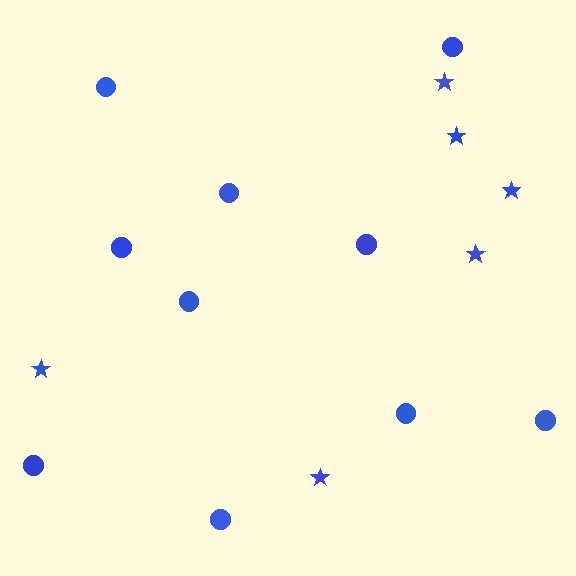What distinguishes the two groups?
There are 2 groups: one group of circles (10) and one group of stars (6).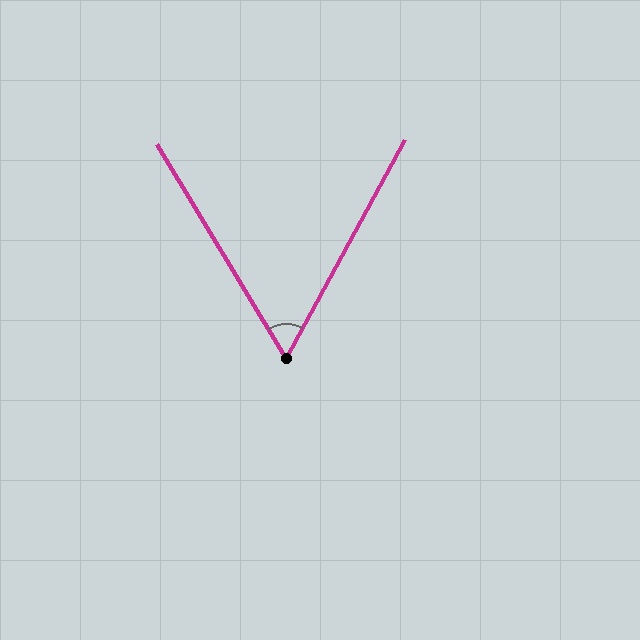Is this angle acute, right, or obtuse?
It is acute.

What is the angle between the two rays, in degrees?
Approximately 60 degrees.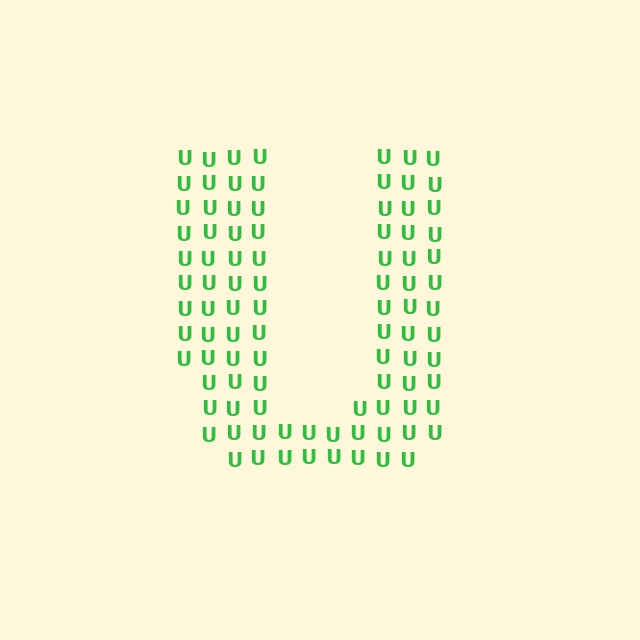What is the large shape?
The large shape is the letter U.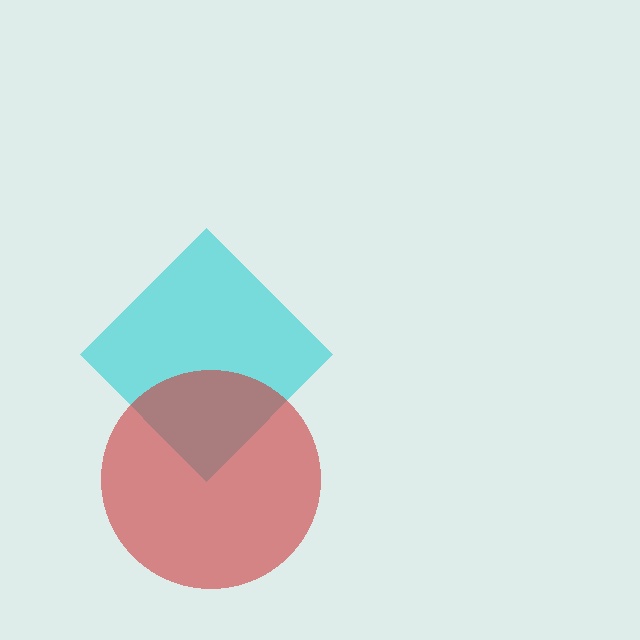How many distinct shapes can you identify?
There are 2 distinct shapes: a cyan diamond, a red circle.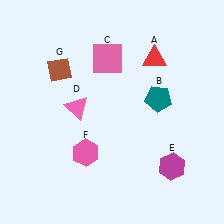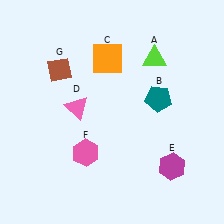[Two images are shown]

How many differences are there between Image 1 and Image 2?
There are 2 differences between the two images.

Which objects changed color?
A changed from red to lime. C changed from pink to orange.